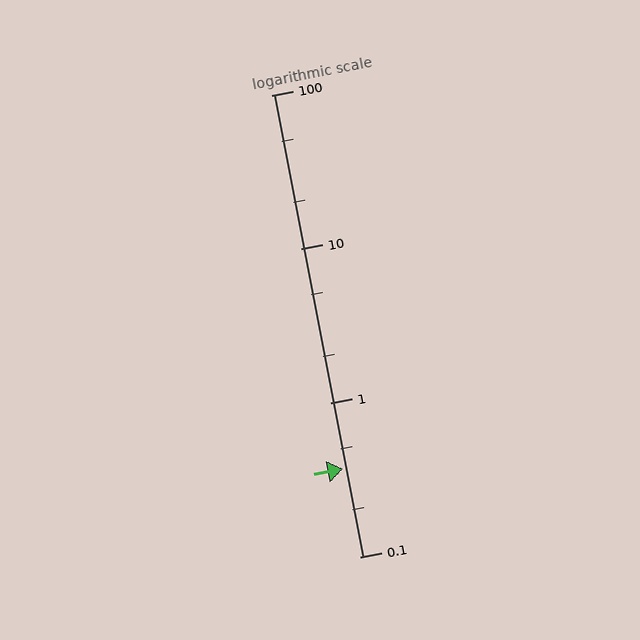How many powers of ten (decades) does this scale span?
The scale spans 3 decades, from 0.1 to 100.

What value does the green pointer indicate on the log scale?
The pointer indicates approximately 0.37.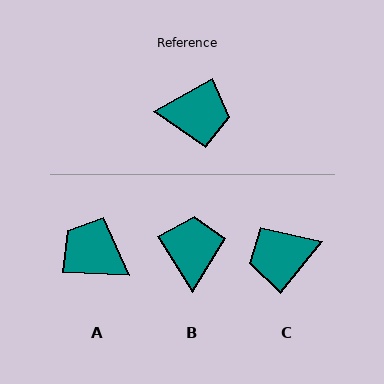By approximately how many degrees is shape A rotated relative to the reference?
Approximately 149 degrees counter-clockwise.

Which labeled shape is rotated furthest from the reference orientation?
C, about 158 degrees away.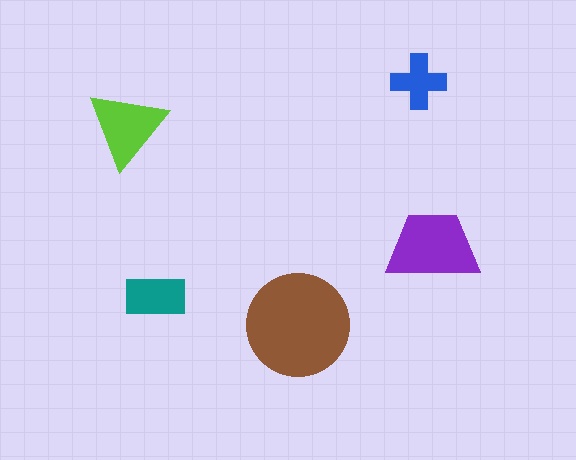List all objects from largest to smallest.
The brown circle, the purple trapezoid, the lime triangle, the teal rectangle, the blue cross.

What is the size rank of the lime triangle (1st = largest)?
3rd.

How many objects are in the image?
There are 5 objects in the image.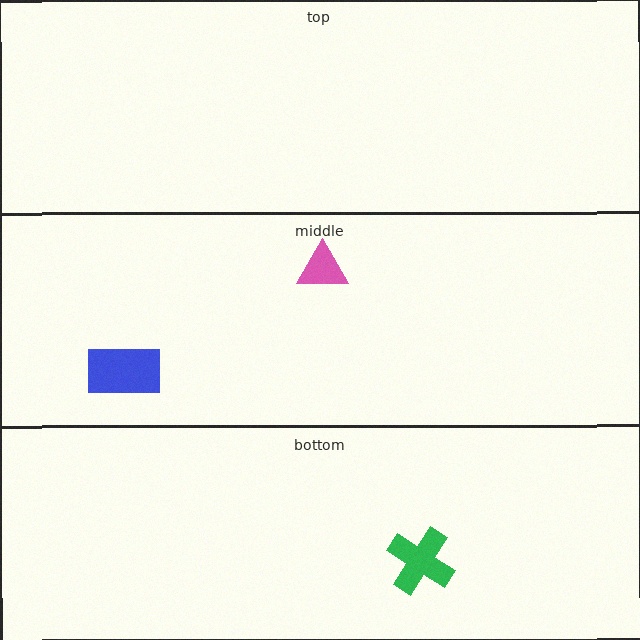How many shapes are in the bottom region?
1.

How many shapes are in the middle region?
2.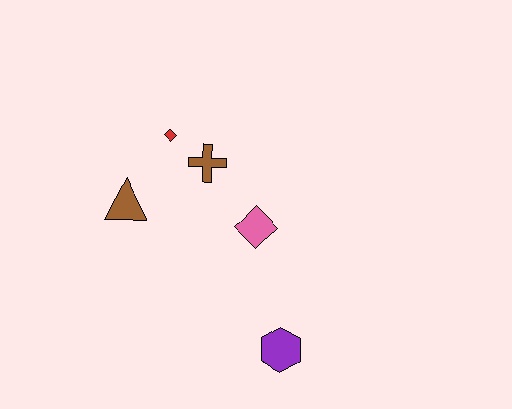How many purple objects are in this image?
There is 1 purple object.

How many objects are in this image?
There are 5 objects.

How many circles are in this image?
There are no circles.